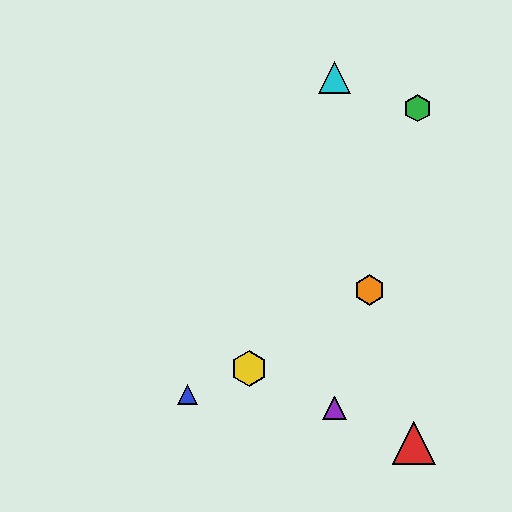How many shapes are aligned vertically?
2 shapes (the purple triangle, the cyan triangle) are aligned vertically.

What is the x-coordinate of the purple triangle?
The purple triangle is at x≈334.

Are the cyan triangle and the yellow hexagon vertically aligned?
No, the cyan triangle is at x≈334 and the yellow hexagon is at x≈249.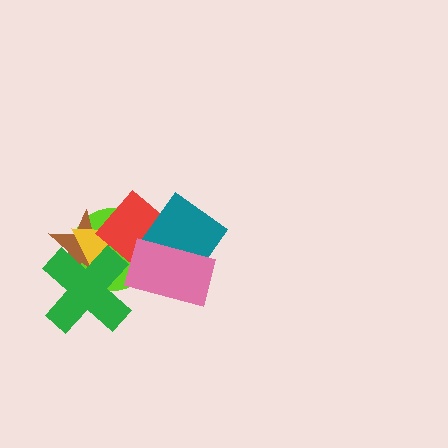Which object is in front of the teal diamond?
The pink rectangle is in front of the teal diamond.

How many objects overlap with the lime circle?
6 objects overlap with the lime circle.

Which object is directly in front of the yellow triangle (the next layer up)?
The red diamond is directly in front of the yellow triangle.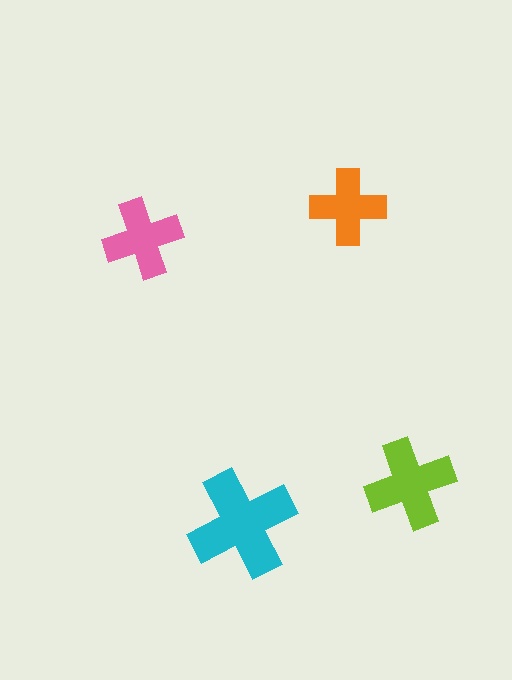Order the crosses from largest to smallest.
the cyan one, the lime one, the pink one, the orange one.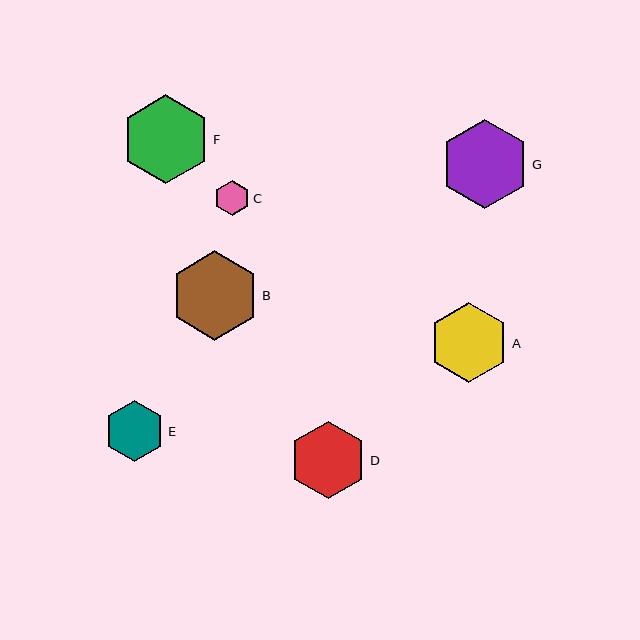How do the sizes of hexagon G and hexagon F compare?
Hexagon G and hexagon F are approximately the same size.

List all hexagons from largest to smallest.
From largest to smallest: B, G, F, A, D, E, C.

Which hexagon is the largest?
Hexagon B is the largest with a size of approximately 89 pixels.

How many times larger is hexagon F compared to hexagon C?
Hexagon F is approximately 2.5 times the size of hexagon C.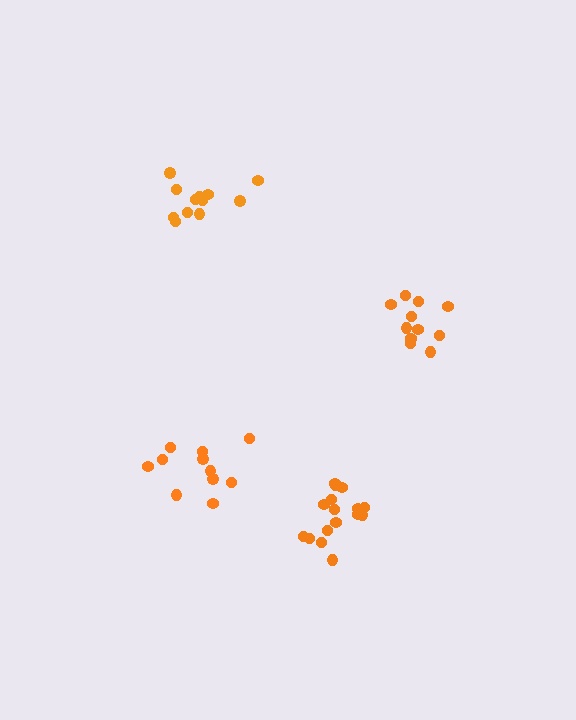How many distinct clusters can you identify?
There are 4 distinct clusters.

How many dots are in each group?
Group 1: 11 dots, Group 2: 11 dots, Group 3: 16 dots, Group 4: 12 dots (50 total).